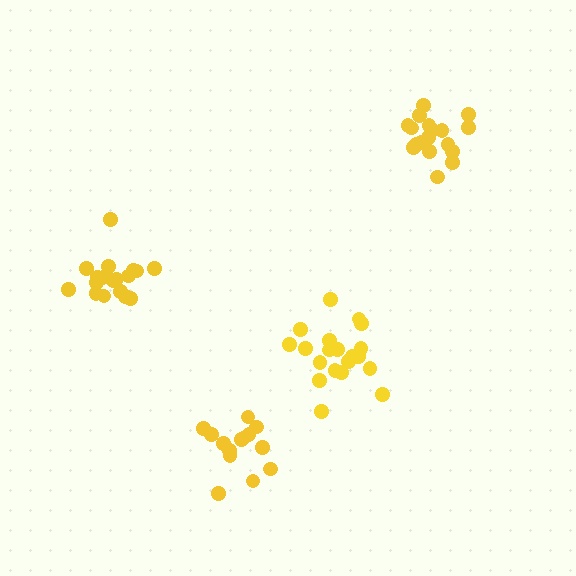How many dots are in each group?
Group 1: 15 dots, Group 2: 19 dots, Group 3: 19 dots, Group 4: 20 dots (73 total).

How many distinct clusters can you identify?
There are 4 distinct clusters.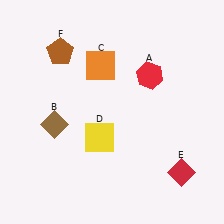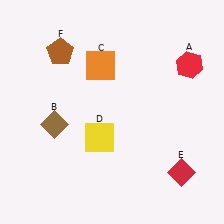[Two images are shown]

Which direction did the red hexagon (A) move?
The red hexagon (A) moved right.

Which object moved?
The red hexagon (A) moved right.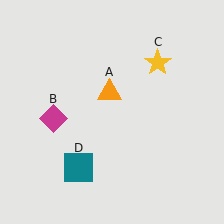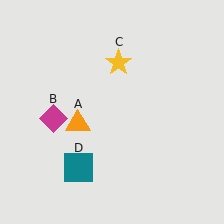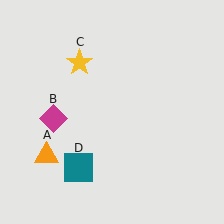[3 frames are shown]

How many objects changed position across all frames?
2 objects changed position: orange triangle (object A), yellow star (object C).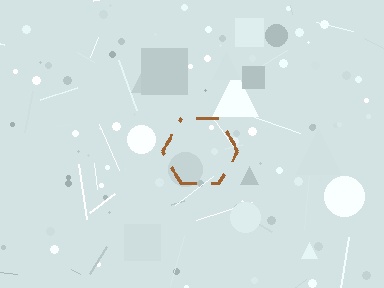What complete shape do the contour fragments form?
The contour fragments form a hexagon.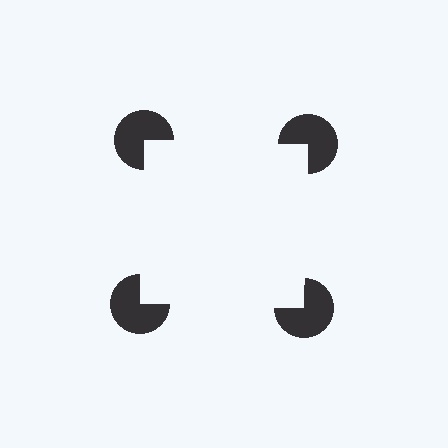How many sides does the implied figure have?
4 sides.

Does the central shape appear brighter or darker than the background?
It typically appears slightly brighter than the background, even though no actual brightness change is drawn.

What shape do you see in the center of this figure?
An illusory square — its edges are inferred from the aligned wedge cuts in the pac-man discs, not physically drawn.